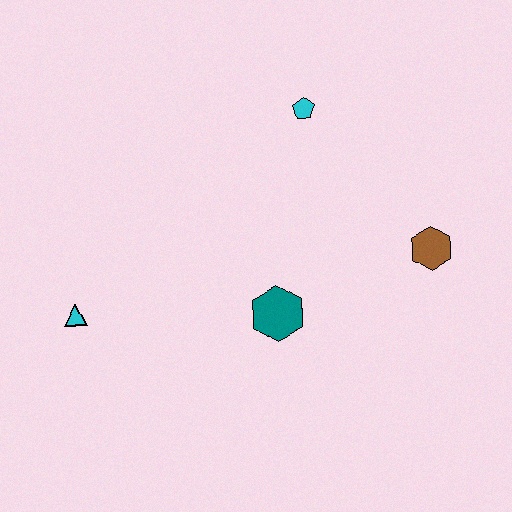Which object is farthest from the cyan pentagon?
The cyan triangle is farthest from the cyan pentagon.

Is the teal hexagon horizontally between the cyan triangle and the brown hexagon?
Yes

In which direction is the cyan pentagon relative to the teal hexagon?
The cyan pentagon is above the teal hexagon.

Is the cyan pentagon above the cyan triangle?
Yes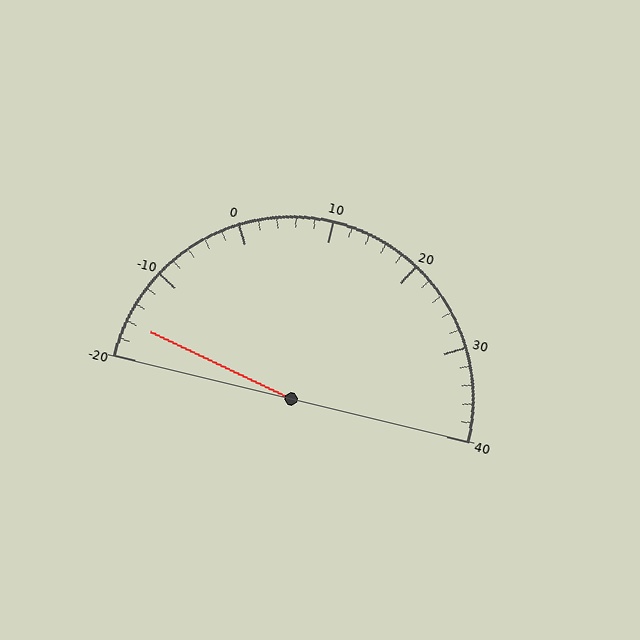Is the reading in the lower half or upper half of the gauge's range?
The reading is in the lower half of the range (-20 to 40).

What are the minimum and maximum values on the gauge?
The gauge ranges from -20 to 40.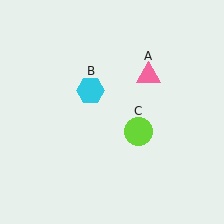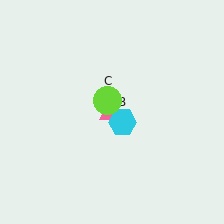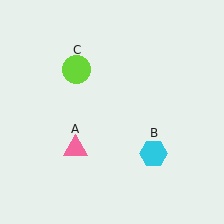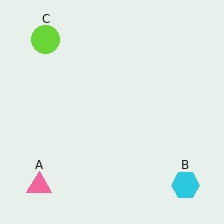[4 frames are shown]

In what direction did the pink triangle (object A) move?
The pink triangle (object A) moved down and to the left.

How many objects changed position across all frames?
3 objects changed position: pink triangle (object A), cyan hexagon (object B), lime circle (object C).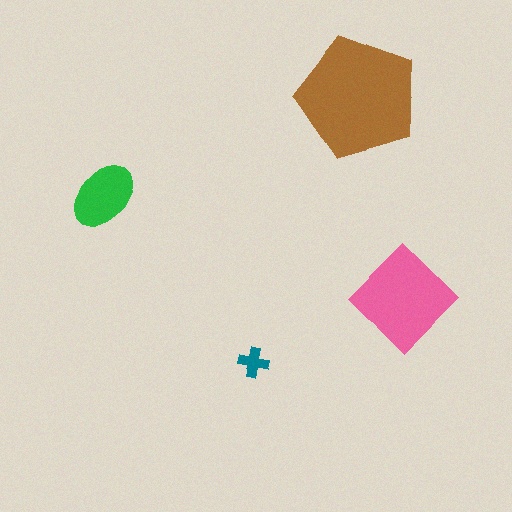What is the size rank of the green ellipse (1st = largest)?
3rd.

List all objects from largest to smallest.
The brown pentagon, the pink diamond, the green ellipse, the teal cross.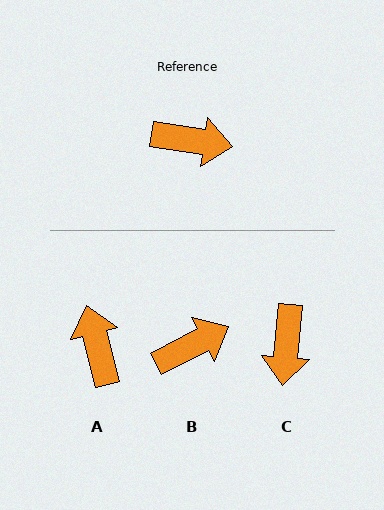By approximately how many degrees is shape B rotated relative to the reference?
Approximately 36 degrees counter-clockwise.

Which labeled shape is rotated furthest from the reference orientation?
A, about 114 degrees away.